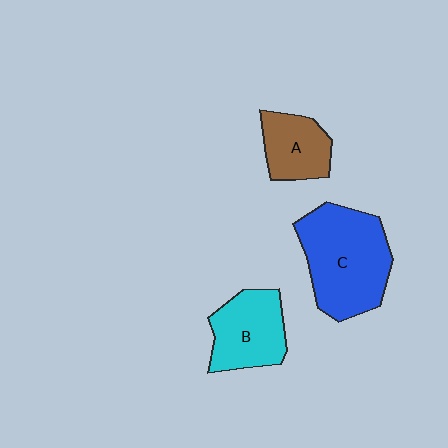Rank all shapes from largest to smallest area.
From largest to smallest: C (blue), B (cyan), A (brown).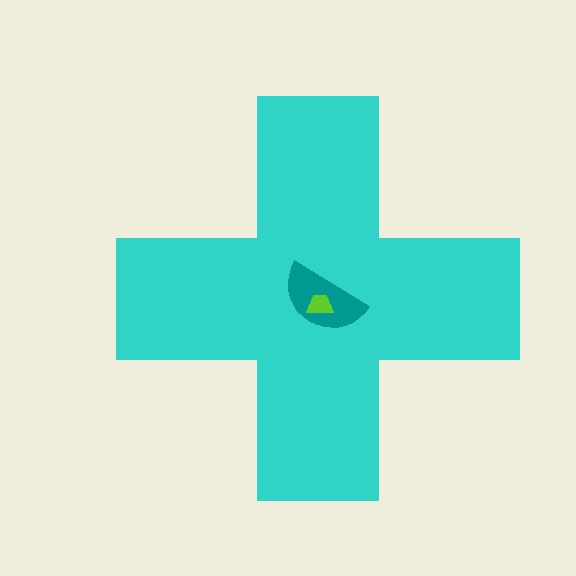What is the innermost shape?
The lime trapezoid.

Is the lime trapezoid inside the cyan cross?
Yes.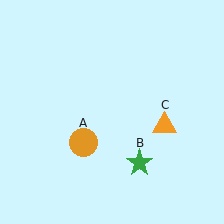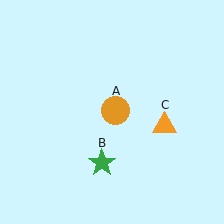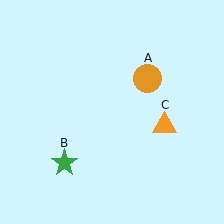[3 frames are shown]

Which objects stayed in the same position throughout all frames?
Orange triangle (object C) remained stationary.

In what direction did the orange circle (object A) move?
The orange circle (object A) moved up and to the right.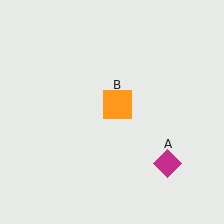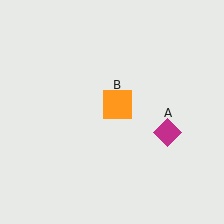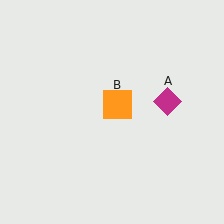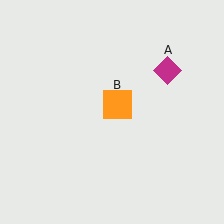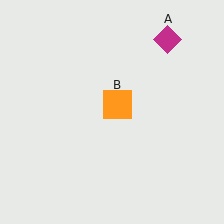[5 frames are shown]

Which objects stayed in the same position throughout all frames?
Orange square (object B) remained stationary.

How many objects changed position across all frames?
1 object changed position: magenta diamond (object A).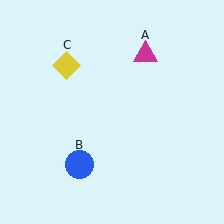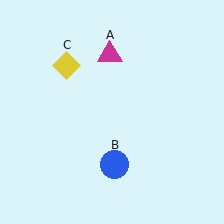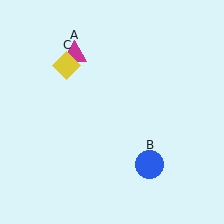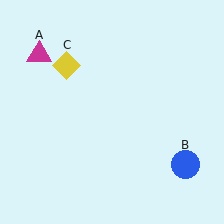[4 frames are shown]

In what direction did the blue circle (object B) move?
The blue circle (object B) moved right.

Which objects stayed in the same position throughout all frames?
Yellow diamond (object C) remained stationary.